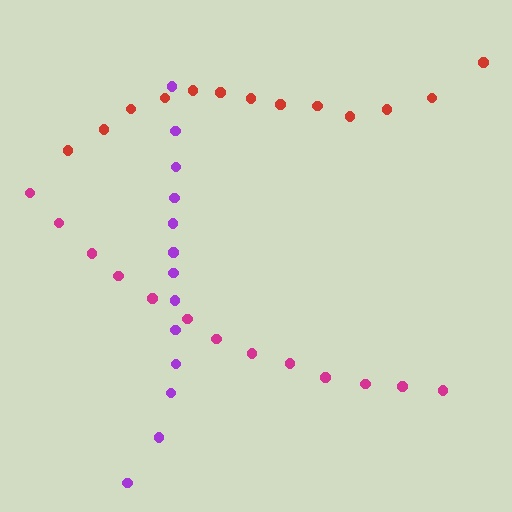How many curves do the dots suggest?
There are 3 distinct paths.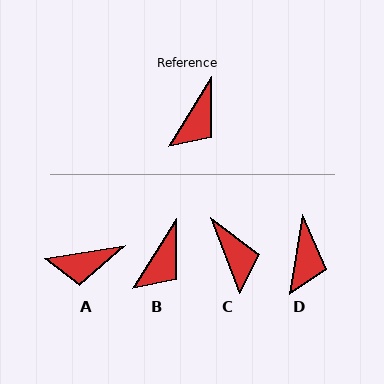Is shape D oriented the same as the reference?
No, it is off by about 23 degrees.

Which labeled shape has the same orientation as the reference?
B.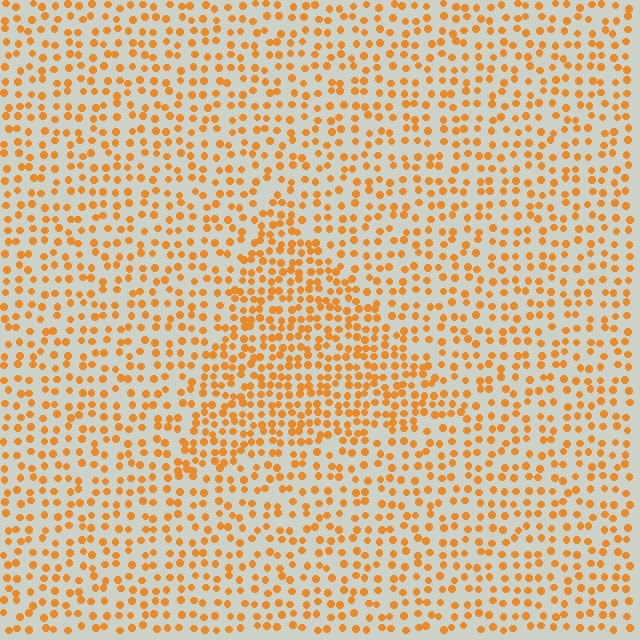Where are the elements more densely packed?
The elements are more densely packed inside the triangle boundary.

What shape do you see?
I see a triangle.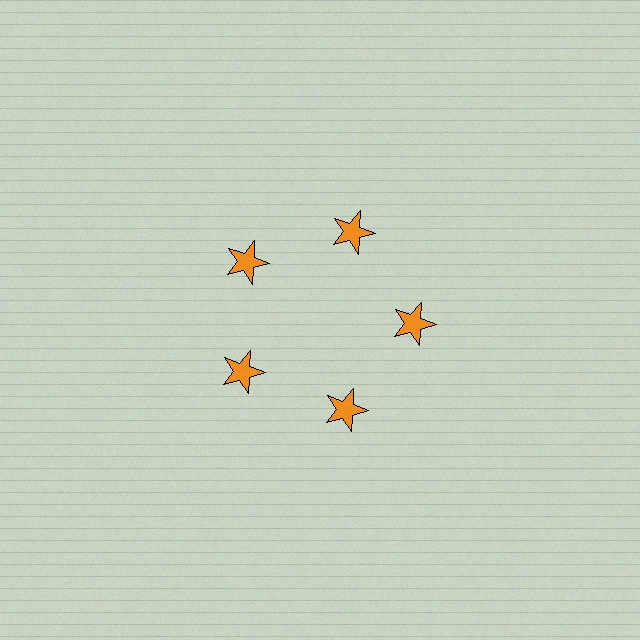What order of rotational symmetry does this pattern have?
This pattern has 5-fold rotational symmetry.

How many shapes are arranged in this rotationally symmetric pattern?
There are 5 shapes, arranged in 5 groups of 1.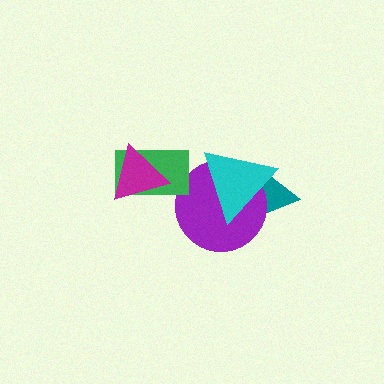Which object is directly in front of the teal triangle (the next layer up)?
The purple circle is directly in front of the teal triangle.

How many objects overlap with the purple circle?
2 objects overlap with the purple circle.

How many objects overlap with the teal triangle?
2 objects overlap with the teal triangle.